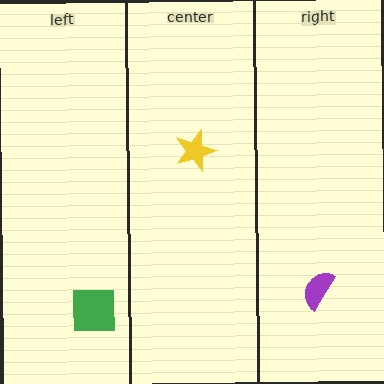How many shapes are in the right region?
1.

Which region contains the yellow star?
The center region.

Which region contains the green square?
The left region.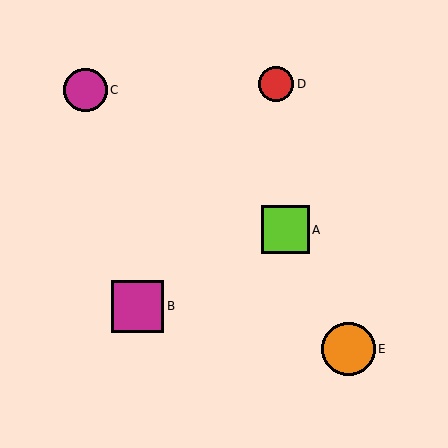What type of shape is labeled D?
Shape D is a red circle.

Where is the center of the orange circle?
The center of the orange circle is at (348, 349).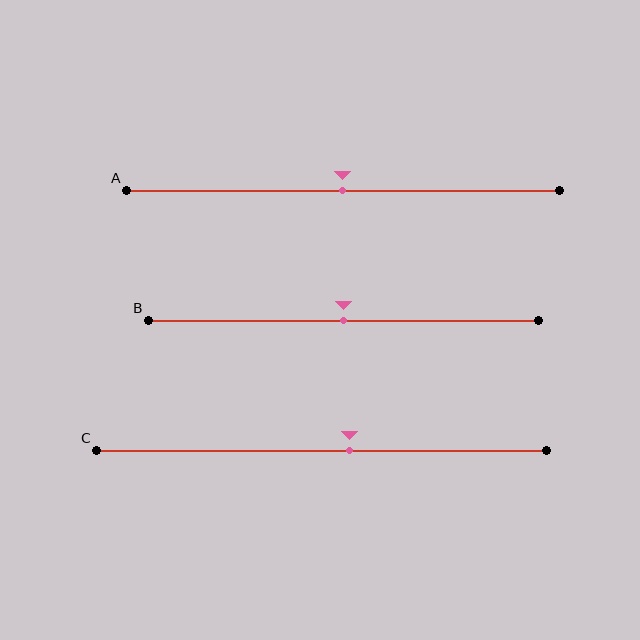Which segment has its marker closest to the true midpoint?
Segment A has its marker closest to the true midpoint.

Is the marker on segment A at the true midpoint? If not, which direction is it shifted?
Yes, the marker on segment A is at the true midpoint.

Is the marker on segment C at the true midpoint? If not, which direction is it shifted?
No, the marker on segment C is shifted to the right by about 6% of the segment length.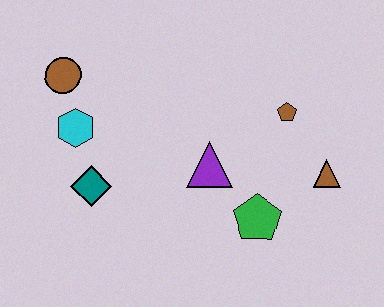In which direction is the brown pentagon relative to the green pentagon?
The brown pentagon is above the green pentagon.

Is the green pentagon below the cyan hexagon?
Yes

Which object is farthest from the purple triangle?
The brown circle is farthest from the purple triangle.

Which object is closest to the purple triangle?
The green pentagon is closest to the purple triangle.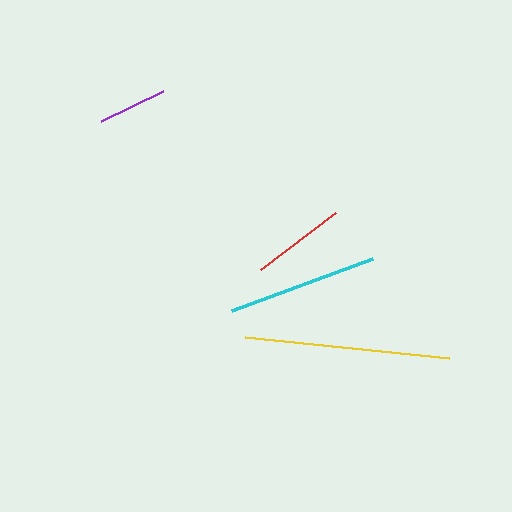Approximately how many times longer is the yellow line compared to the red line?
The yellow line is approximately 2.2 times the length of the red line.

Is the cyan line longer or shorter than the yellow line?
The yellow line is longer than the cyan line.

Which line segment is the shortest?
The purple line is the shortest at approximately 69 pixels.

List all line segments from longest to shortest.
From longest to shortest: yellow, cyan, red, purple.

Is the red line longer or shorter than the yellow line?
The yellow line is longer than the red line.